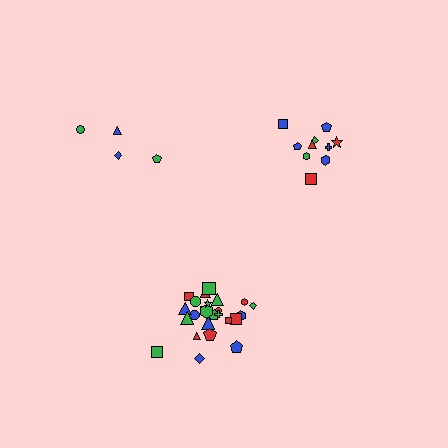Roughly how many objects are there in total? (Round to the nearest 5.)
Roughly 40 objects in total.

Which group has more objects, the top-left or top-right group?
The top-right group.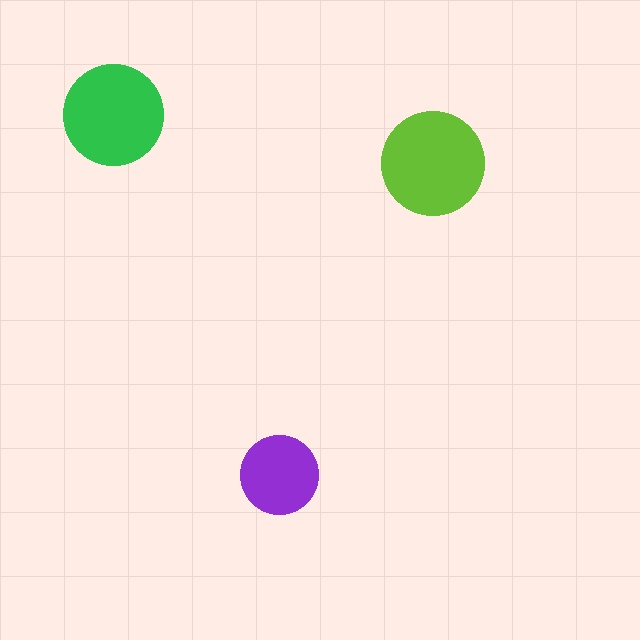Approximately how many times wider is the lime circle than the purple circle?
About 1.5 times wider.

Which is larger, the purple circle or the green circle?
The green one.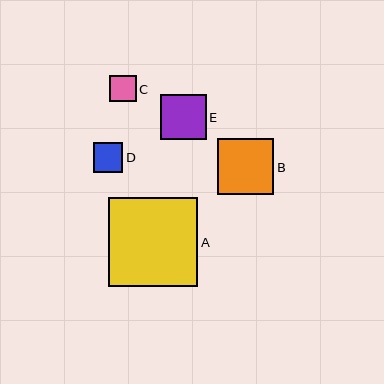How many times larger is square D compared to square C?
Square D is approximately 1.1 times the size of square C.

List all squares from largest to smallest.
From largest to smallest: A, B, E, D, C.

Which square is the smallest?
Square C is the smallest with a size of approximately 27 pixels.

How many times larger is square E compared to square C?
Square E is approximately 1.7 times the size of square C.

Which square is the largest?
Square A is the largest with a size of approximately 89 pixels.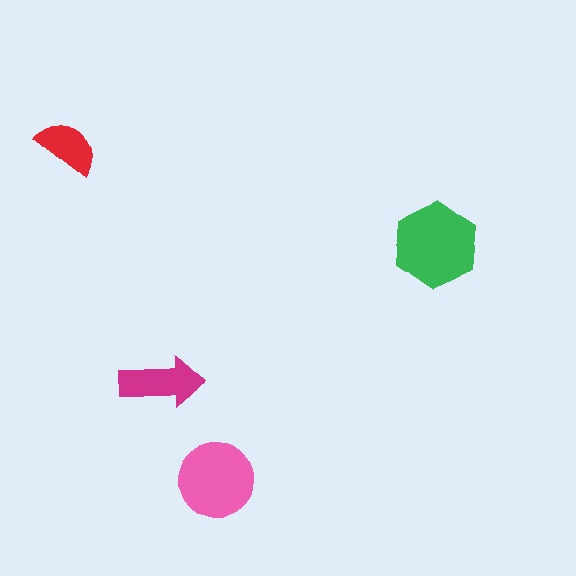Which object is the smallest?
The red semicircle.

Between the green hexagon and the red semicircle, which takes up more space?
The green hexagon.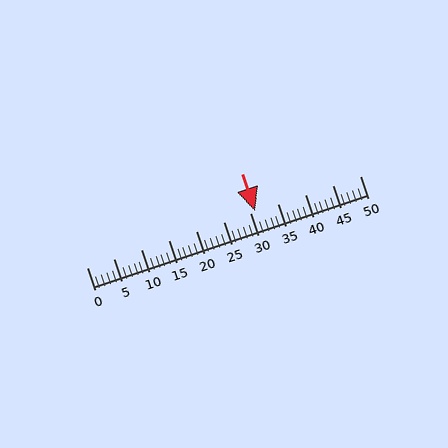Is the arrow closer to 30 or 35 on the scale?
The arrow is closer to 30.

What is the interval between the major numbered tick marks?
The major tick marks are spaced 5 units apart.